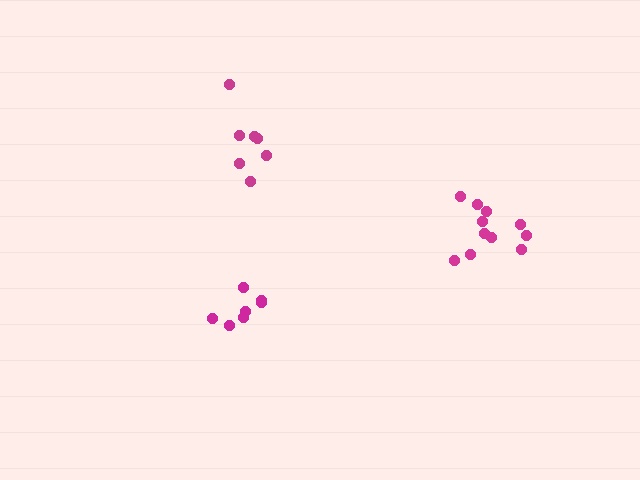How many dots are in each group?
Group 1: 7 dots, Group 2: 11 dots, Group 3: 7 dots (25 total).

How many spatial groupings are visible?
There are 3 spatial groupings.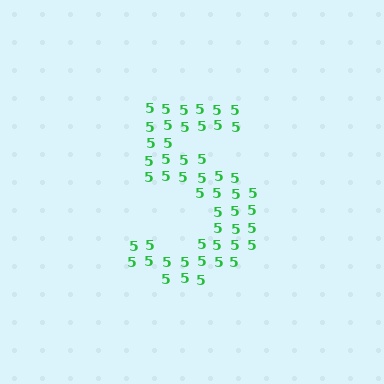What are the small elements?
The small elements are digit 5's.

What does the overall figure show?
The overall figure shows the digit 5.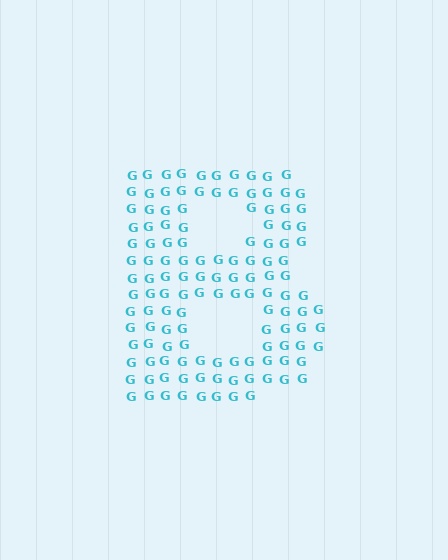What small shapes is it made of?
It is made of small letter G's.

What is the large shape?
The large shape is the letter B.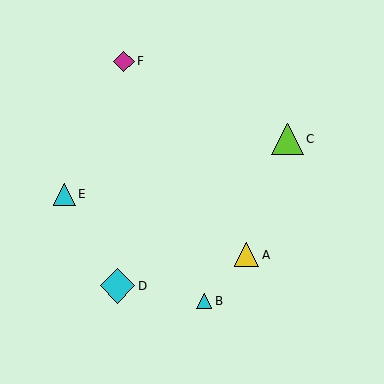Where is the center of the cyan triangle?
The center of the cyan triangle is at (64, 194).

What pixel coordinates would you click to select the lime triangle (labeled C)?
Click at (287, 139) to select the lime triangle C.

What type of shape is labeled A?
Shape A is a yellow triangle.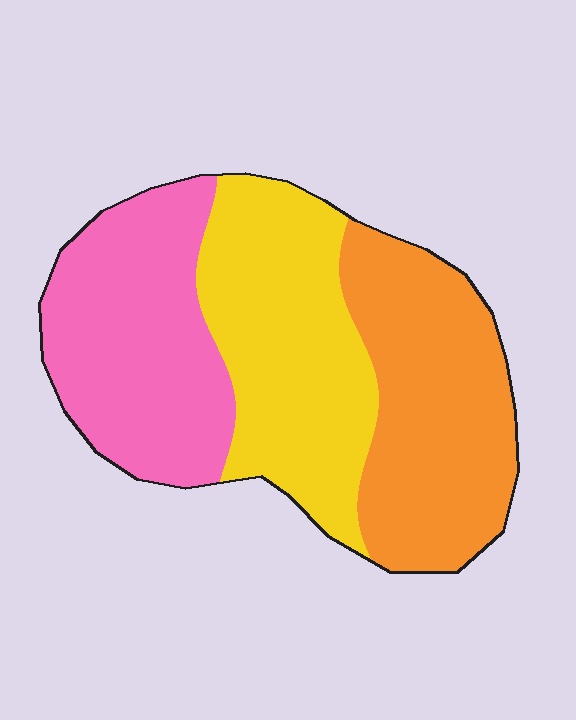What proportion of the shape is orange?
Orange takes up about one third (1/3) of the shape.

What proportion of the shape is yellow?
Yellow covers roughly 35% of the shape.